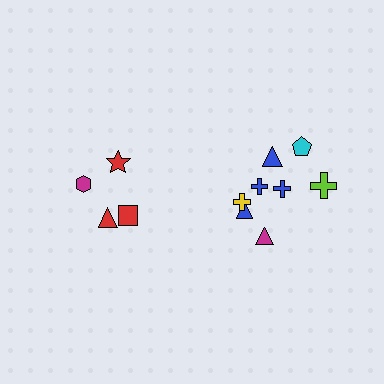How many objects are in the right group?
There are 8 objects.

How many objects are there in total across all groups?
There are 12 objects.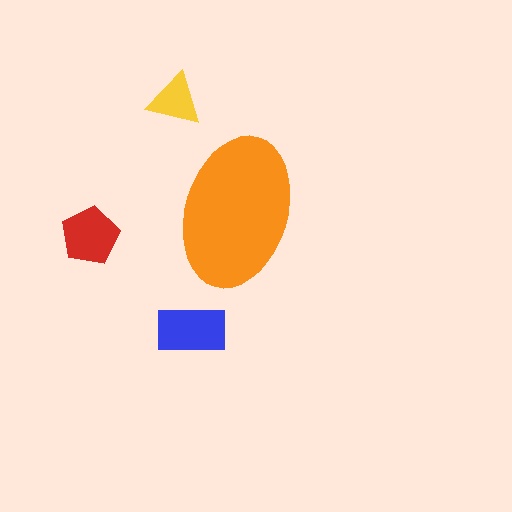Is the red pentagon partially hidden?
No, the red pentagon is fully visible.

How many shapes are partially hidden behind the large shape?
0 shapes are partially hidden.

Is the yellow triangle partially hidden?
No, the yellow triangle is fully visible.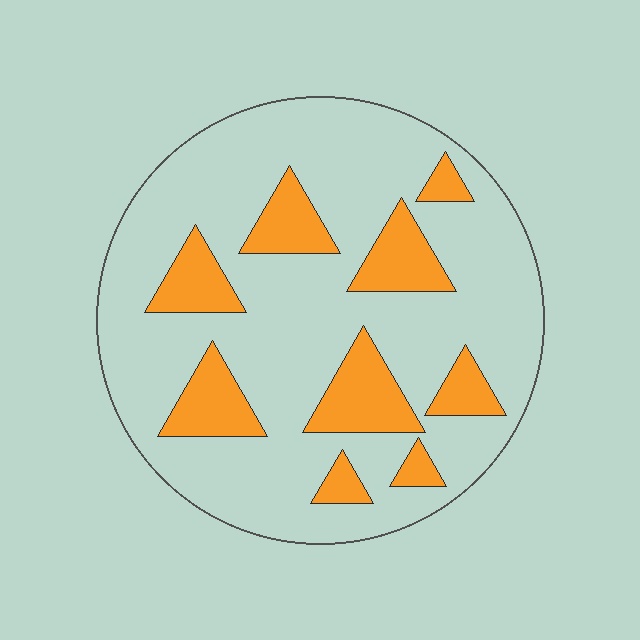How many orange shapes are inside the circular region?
9.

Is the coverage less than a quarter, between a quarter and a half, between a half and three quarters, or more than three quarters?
Less than a quarter.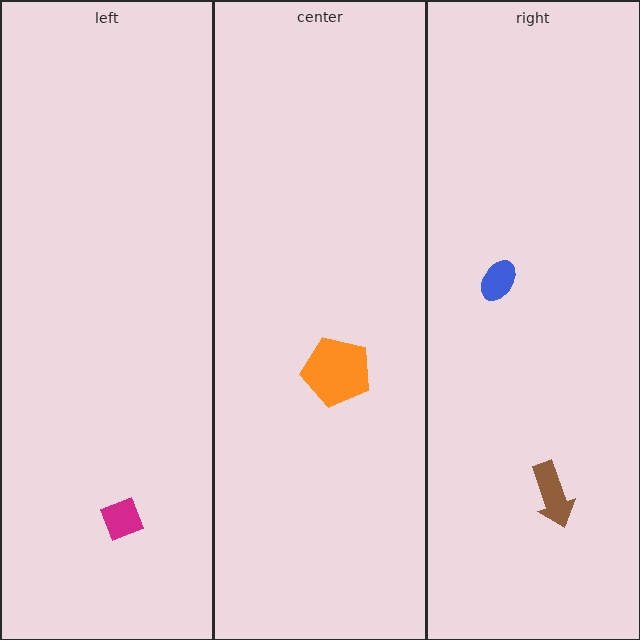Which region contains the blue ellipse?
The right region.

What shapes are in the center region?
The orange pentagon.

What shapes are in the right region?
The brown arrow, the blue ellipse.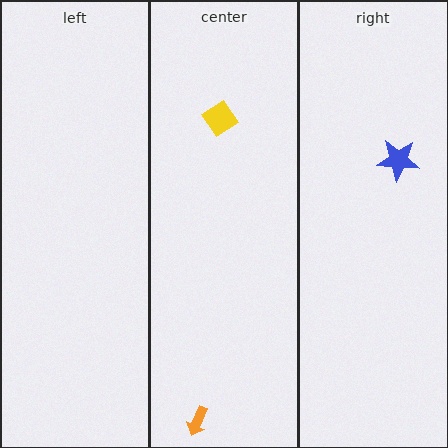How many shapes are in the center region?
2.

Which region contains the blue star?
The right region.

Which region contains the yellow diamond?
The center region.